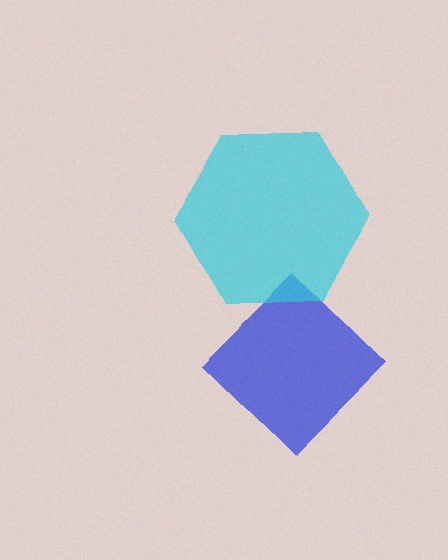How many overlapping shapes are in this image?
There are 2 overlapping shapes in the image.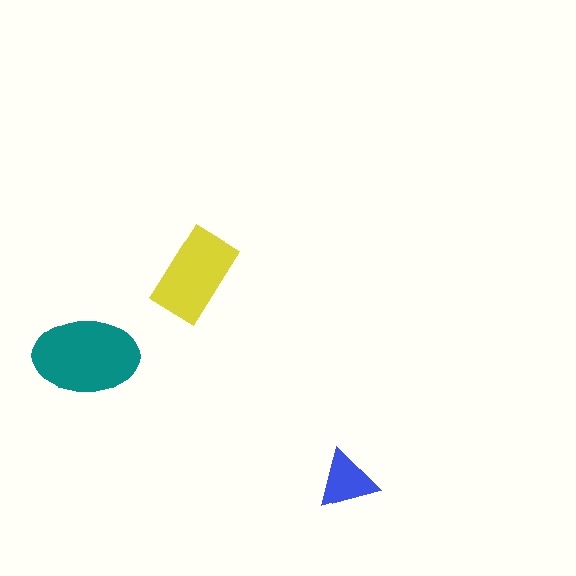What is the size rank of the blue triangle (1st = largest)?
3rd.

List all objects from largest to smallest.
The teal ellipse, the yellow rectangle, the blue triangle.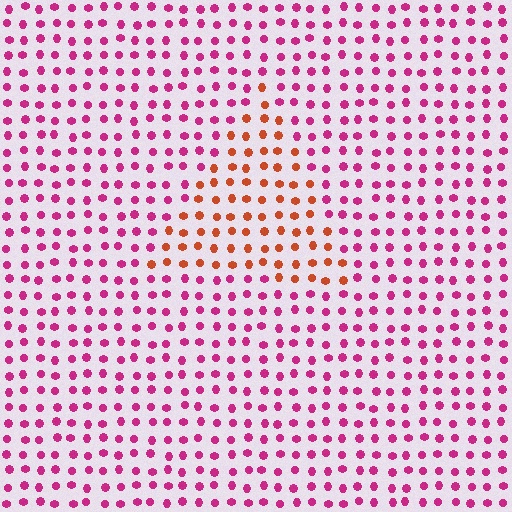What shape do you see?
I see a triangle.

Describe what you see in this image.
The image is filled with small magenta elements in a uniform arrangement. A triangle-shaped region is visible where the elements are tinted to a slightly different hue, forming a subtle color boundary.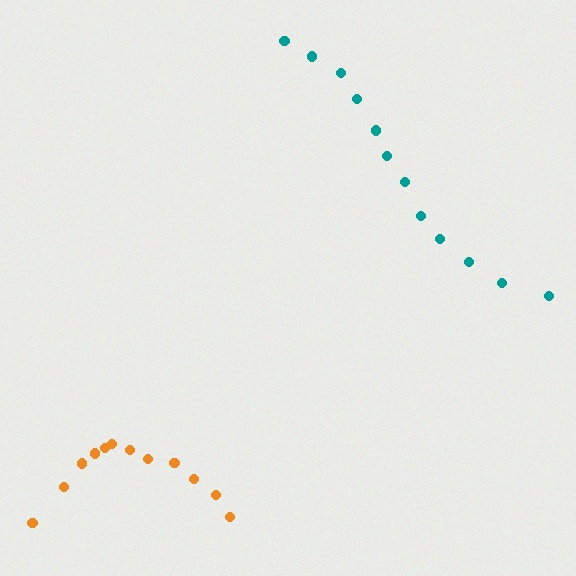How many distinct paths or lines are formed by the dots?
There are 2 distinct paths.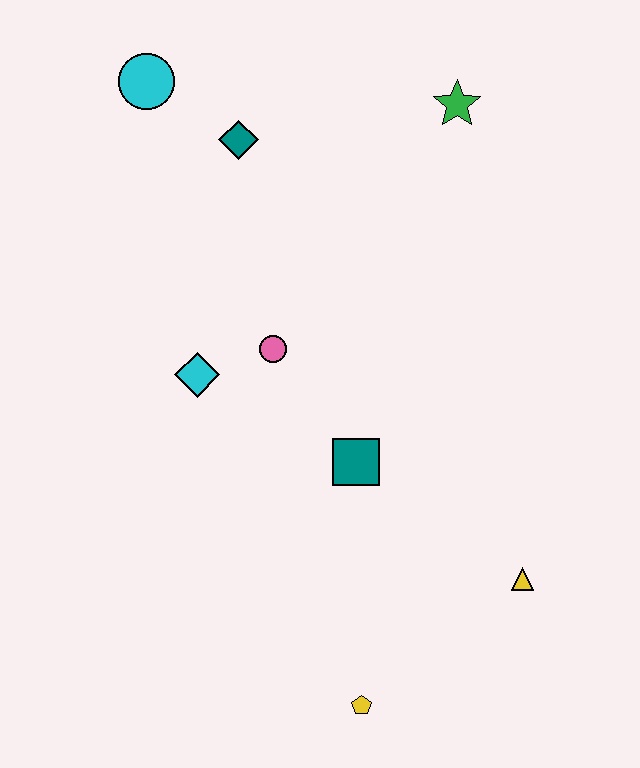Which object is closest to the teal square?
The pink circle is closest to the teal square.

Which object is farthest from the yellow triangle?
The cyan circle is farthest from the yellow triangle.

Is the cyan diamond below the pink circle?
Yes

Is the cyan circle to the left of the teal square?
Yes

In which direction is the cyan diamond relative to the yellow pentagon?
The cyan diamond is above the yellow pentagon.